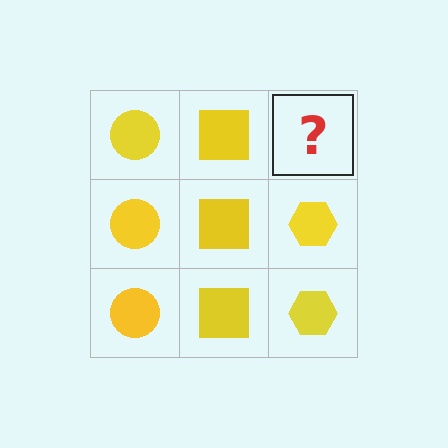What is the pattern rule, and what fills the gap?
The rule is that each column has a consistent shape. The gap should be filled with a yellow hexagon.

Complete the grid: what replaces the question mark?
The question mark should be replaced with a yellow hexagon.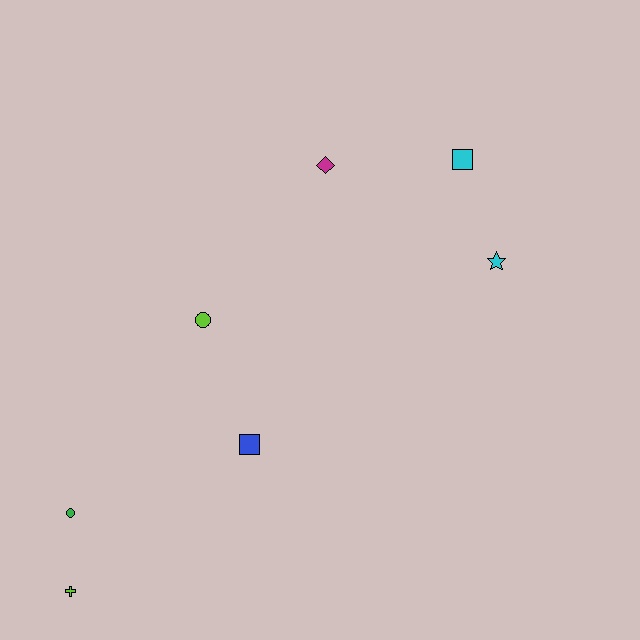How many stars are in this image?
There is 1 star.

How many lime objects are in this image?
There are 2 lime objects.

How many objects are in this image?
There are 7 objects.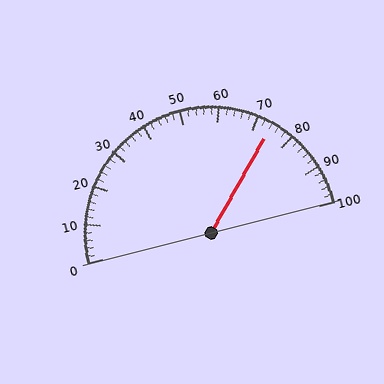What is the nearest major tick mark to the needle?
The nearest major tick mark is 70.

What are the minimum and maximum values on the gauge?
The gauge ranges from 0 to 100.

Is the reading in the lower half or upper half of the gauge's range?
The reading is in the upper half of the range (0 to 100).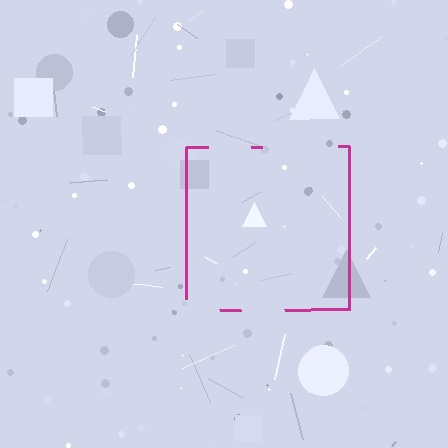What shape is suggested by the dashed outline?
The dashed outline suggests a square.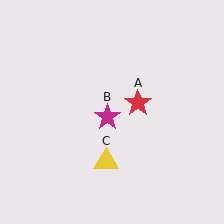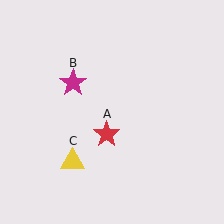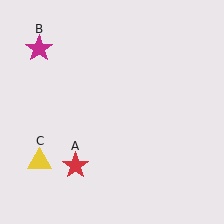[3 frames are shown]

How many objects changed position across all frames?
3 objects changed position: red star (object A), magenta star (object B), yellow triangle (object C).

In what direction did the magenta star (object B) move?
The magenta star (object B) moved up and to the left.